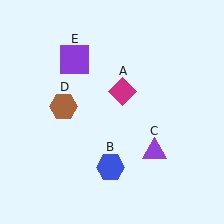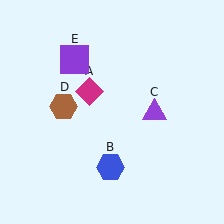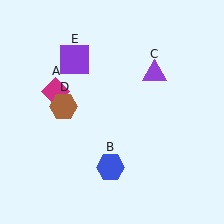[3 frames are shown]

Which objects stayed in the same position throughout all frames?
Blue hexagon (object B) and brown hexagon (object D) and purple square (object E) remained stationary.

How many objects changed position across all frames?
2 objects changed position: magenta diamond (object A), purple triangle (object C).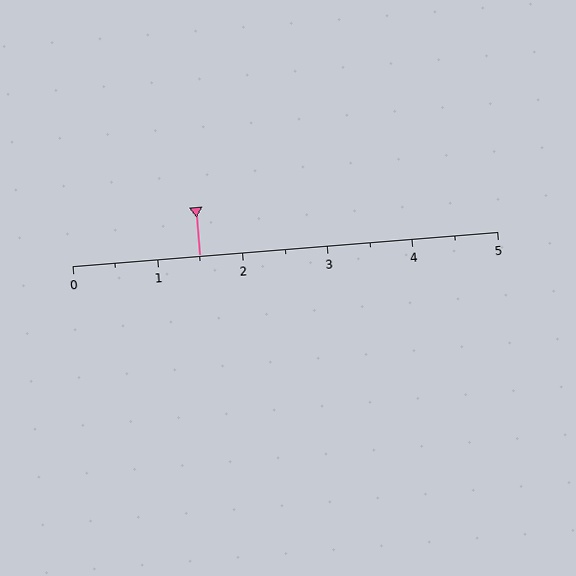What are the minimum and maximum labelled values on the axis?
The axis runs from 0 to 5.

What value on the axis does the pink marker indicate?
The marker indicates approximately 1.5.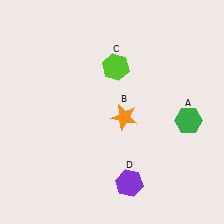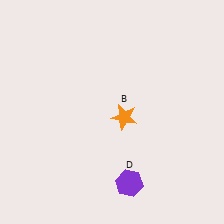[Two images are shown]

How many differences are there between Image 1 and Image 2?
There are 2 differences between the two images.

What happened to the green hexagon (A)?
The green hexagon (A) was removed in Image 2. It was in the bottom-right area of Image 1.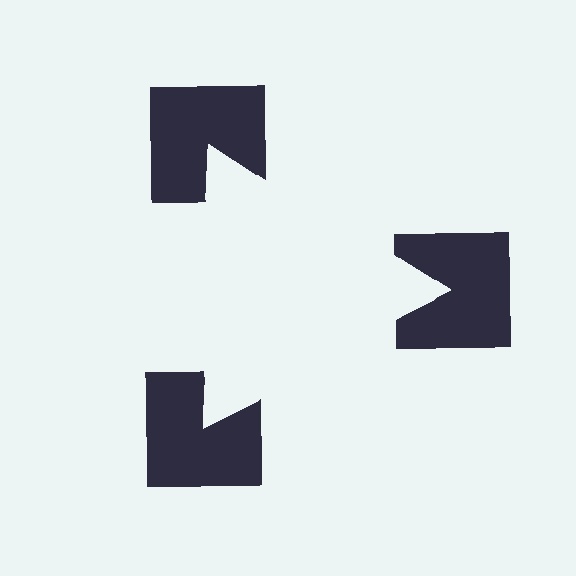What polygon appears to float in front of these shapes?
An illusory triangle — its edges are inferred from the aligned wedge cuts in the notched squares, not physically drawn.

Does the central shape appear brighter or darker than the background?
It typically appears slightly brighter than the background, even though no actual brightness change is drawn.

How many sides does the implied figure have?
3 sides.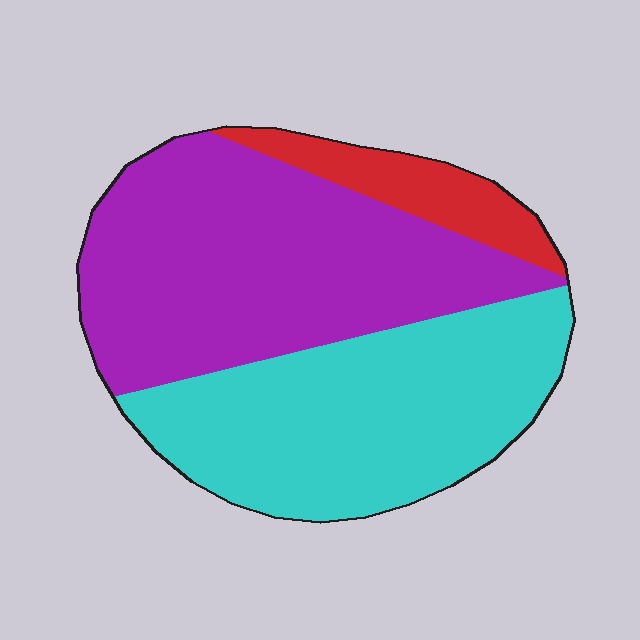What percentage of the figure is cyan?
Cyan covers about 40% of the figure.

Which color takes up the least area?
Red, at roughly 10%.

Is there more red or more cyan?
Cyan.